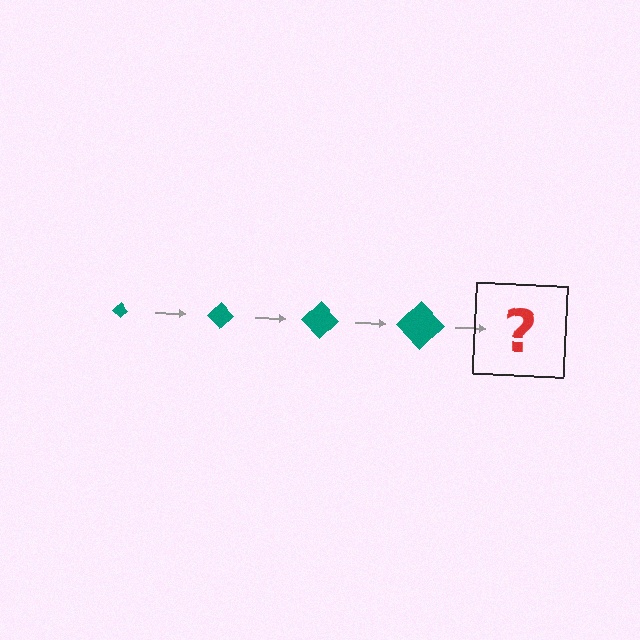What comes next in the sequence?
The next element should be a teal diamond, larger than the previous one.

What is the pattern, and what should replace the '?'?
The pattern is that the diamond gets progressively larger each step. The '?' should be a teal diamond, larger than the previous one.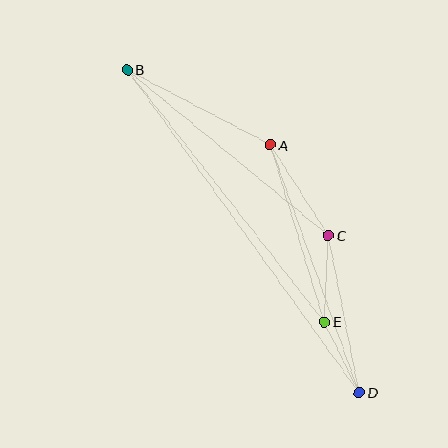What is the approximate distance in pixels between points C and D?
The distance between C and D is approximately 160 pixels.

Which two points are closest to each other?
Points D and E are closest to each other.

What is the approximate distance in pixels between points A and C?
The distance between A and C is approximately 108 pixels.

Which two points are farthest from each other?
Points B and D are farthest from each other.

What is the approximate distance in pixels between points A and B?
The distance between A and B is approximately 162 pixels.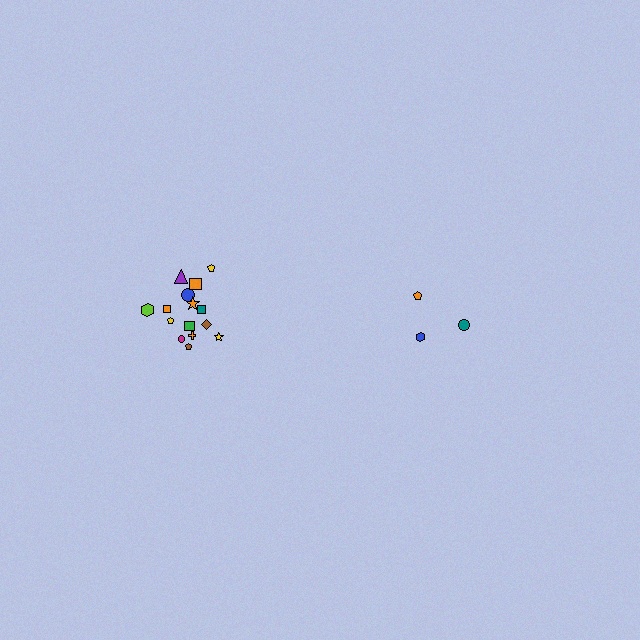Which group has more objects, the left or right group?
The left group.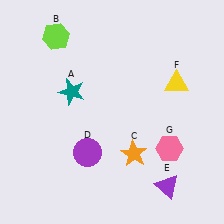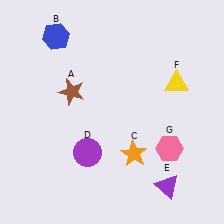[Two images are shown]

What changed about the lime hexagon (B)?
In Image 1, B is lime. In Image 2, it changed to blue.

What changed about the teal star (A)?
In Image 1, A is teal. In Image 2, it changed to brown.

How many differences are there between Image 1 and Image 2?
There are 2 differences between the two images.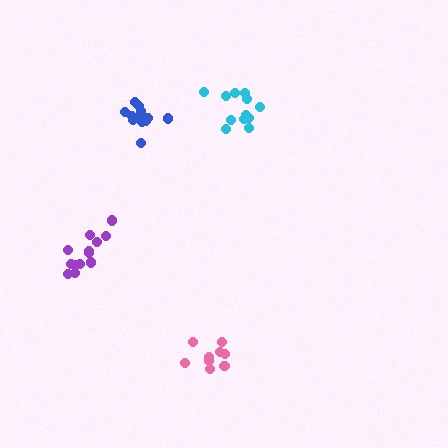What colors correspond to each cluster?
The clusters are colored: pink, blue, cyan, purple.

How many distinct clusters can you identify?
There are 4 distinct clusters.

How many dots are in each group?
Group 1: 9 dots, Group 2: 13 dots, Group 3: 12 dots, Group 4: 14 dots (48 total).